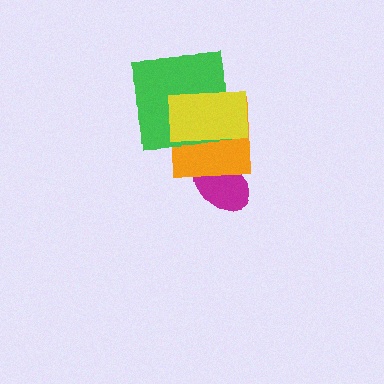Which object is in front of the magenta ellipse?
The orange square is in front of the magenta ellipse.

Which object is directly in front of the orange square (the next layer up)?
The green square is directly in front of the orange square.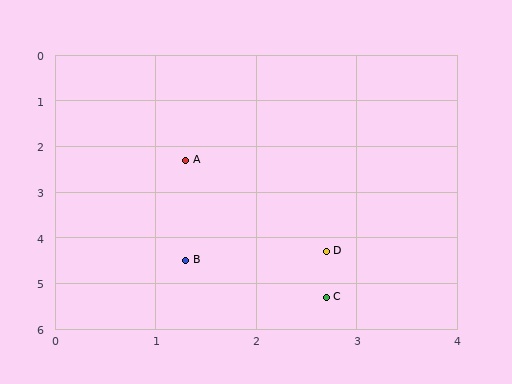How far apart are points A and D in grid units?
Points A and D are about 2.4 grid units apart.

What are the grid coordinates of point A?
Point A is at approximately (1.3, 2.3).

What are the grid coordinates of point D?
Point D is at approximately (2.7, 4.3).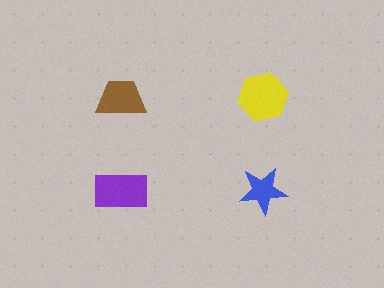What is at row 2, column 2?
A blue star.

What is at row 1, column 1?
A brown trapezoid.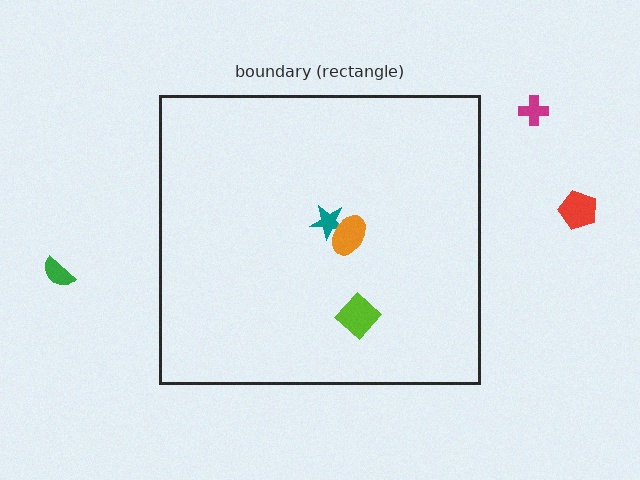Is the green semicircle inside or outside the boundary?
Outside.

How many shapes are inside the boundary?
3 inside, 3 outside.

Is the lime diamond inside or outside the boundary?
Inside.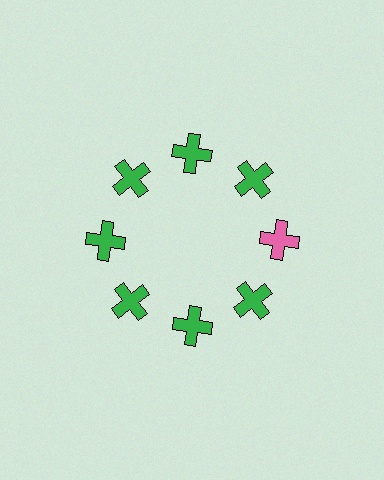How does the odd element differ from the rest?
It has a different color: pink instead of green.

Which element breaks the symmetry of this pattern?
The pink cross at roughly the 3 o'clock position breaks the symmetry. All other shapes are green crosses.